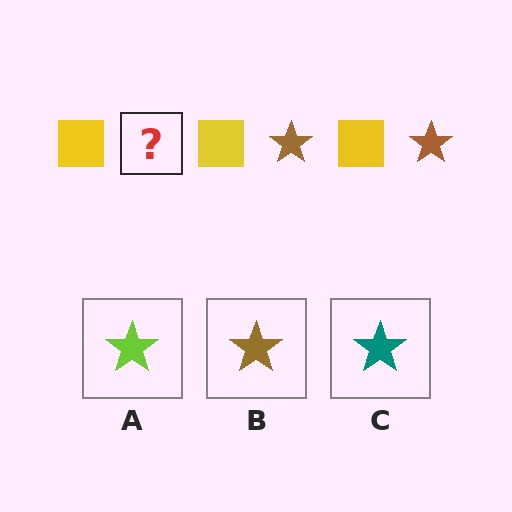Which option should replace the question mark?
Option B.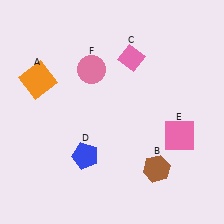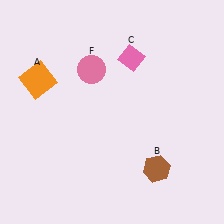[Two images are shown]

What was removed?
The blue pentagon (D), the pink square (E) were removed in Image 2.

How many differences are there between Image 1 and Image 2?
There are 2 differences between the two images.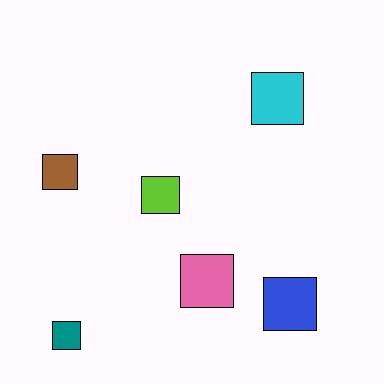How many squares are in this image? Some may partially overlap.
There are 6 squares.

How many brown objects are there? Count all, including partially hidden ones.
There is 1 brown object.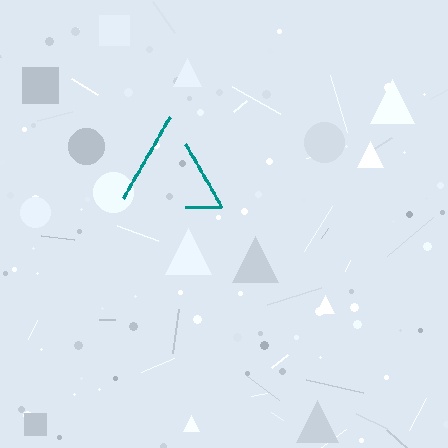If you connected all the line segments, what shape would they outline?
They would outline a triangle.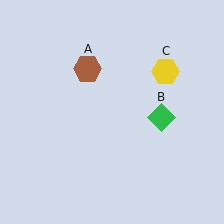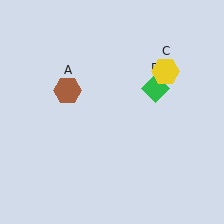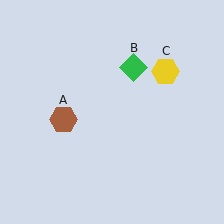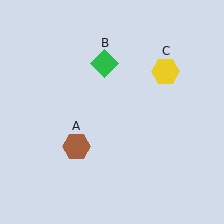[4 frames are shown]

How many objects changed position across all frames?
2 objects changed position: brown hexagon (object A), green diamond (object B).